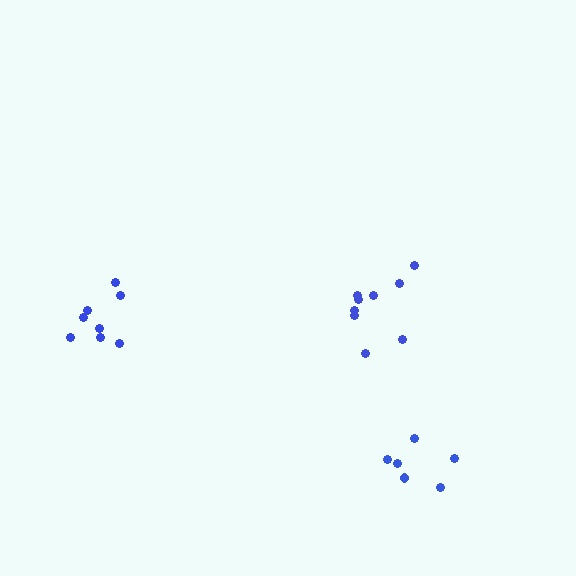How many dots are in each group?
Group 1: 8 dots, Group 2: 9 dots, Group 3: 6 dots (23 total).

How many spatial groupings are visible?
There are 3 spatial groupings.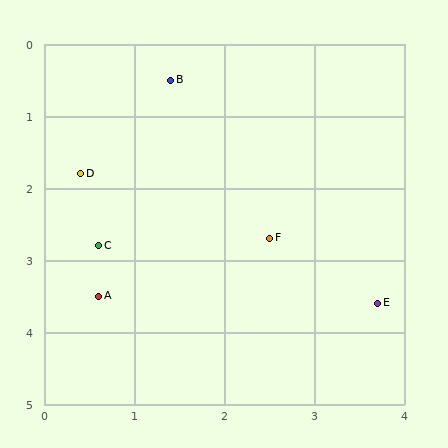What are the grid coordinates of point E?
Point E is at approximately (3.7, 3.6).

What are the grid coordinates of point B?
Point B is at approximately (1.4, 0.5).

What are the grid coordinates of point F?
Point F is at approximately (2.5, 2.7).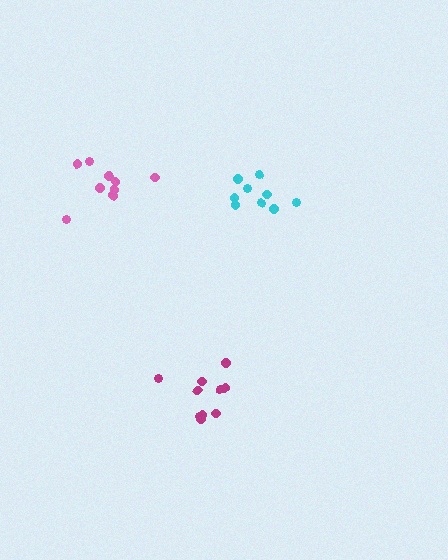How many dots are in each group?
Group 1: 9 dots, Group 2: 10 dots, Group 3: 9 dots (28 total).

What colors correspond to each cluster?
The clusters are colored: cyan, magenta, pink.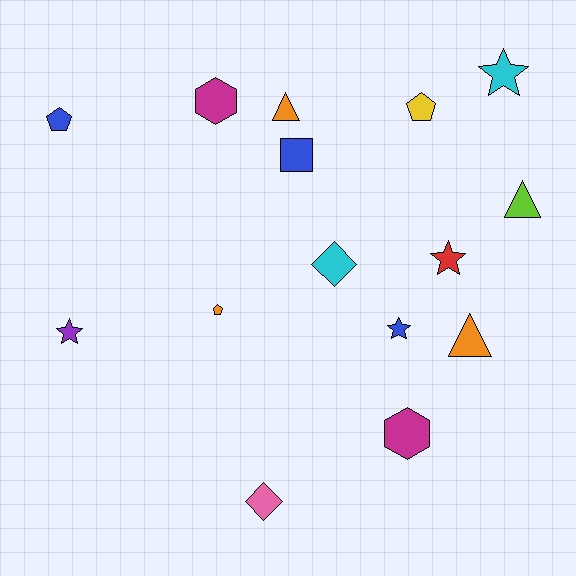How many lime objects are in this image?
There is 1 lime object.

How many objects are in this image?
There are 15 objects.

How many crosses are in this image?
There are no crosses.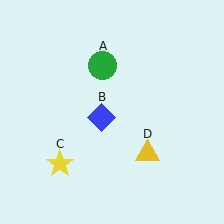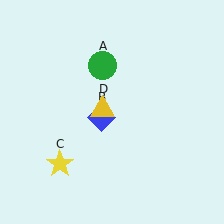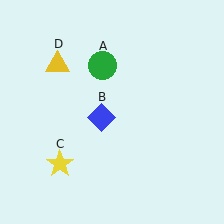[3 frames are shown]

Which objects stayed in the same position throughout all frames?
Green circle (object A) and blue diamond (object B) and yellow star (object C) remained stationary.